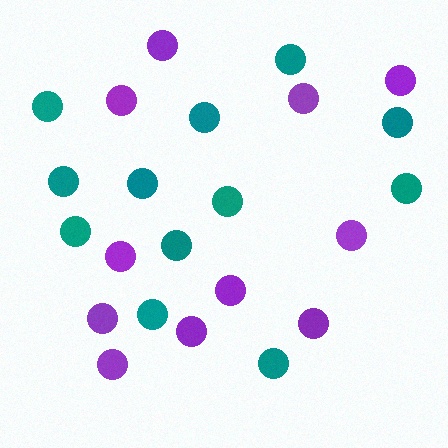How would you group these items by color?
There are 2 groups: one group of purple circles (11) and one group of teal circles (12).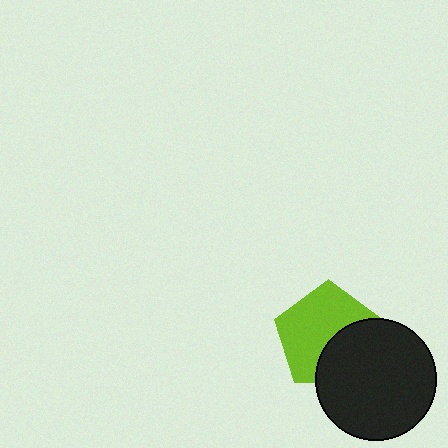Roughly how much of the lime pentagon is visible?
About half of it is visible (roughly 62%).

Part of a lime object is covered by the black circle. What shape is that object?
It is a pentagon.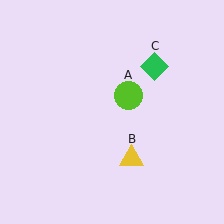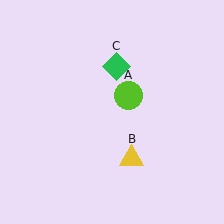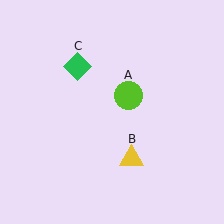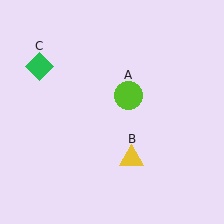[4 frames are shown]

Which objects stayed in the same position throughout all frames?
Lime circle (object A) and yellow triangle (object B) remained stationary.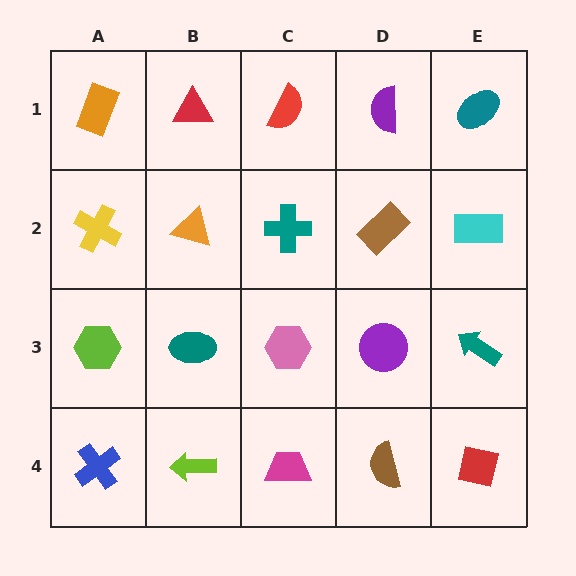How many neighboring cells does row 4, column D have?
3.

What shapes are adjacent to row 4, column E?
A teal arrow (row 3, column E), a brown semicircle (row 4, column D).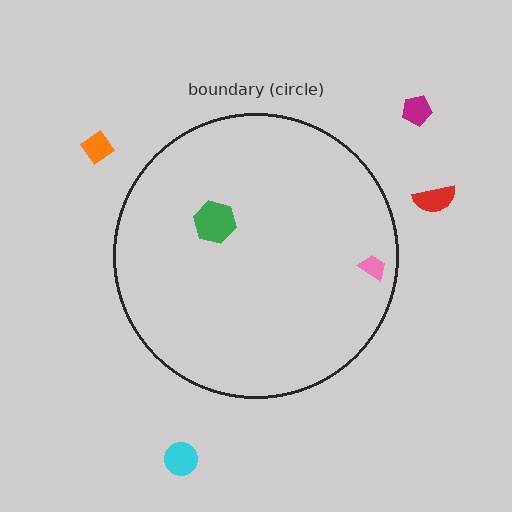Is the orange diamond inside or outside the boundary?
Outside.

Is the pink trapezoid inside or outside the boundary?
Inside.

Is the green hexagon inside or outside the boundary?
Inside.